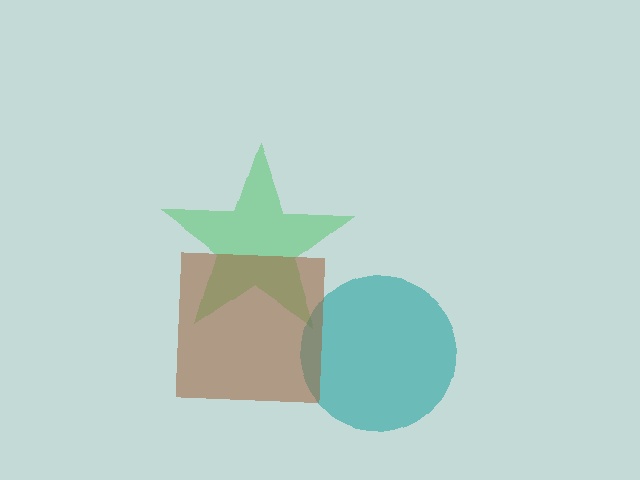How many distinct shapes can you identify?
There are 3 distinct shapes: a green star, a teal circle, a brown square.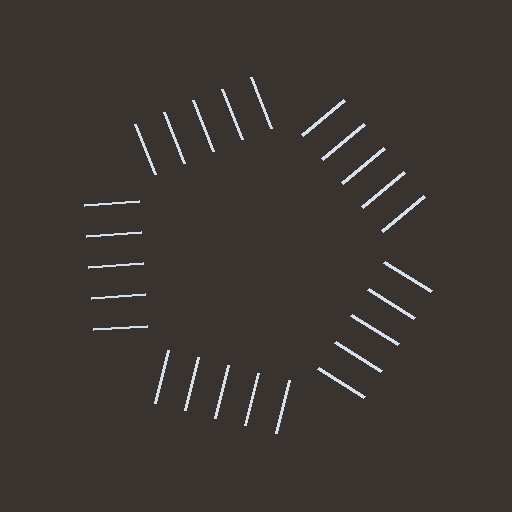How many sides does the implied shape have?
5 sides — the line-ends trace a pentagon.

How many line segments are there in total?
25 — 5 along each of the 5 edges.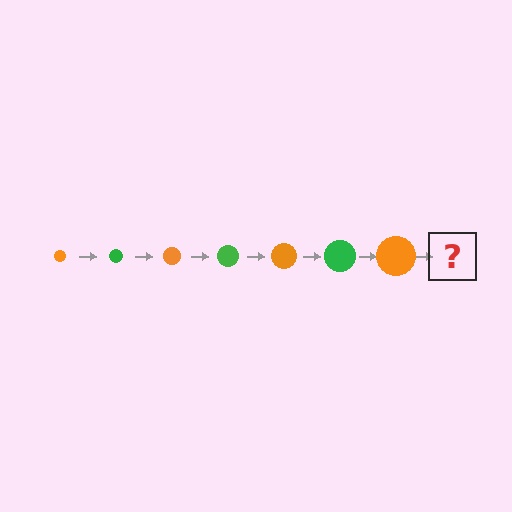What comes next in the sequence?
The next element should be a green circle, larger than the previous one.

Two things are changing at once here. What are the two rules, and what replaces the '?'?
The two rules are that the circle grows larger each step and the color cycles through orange and green. The '?' should be a green circle, larger than the previous one.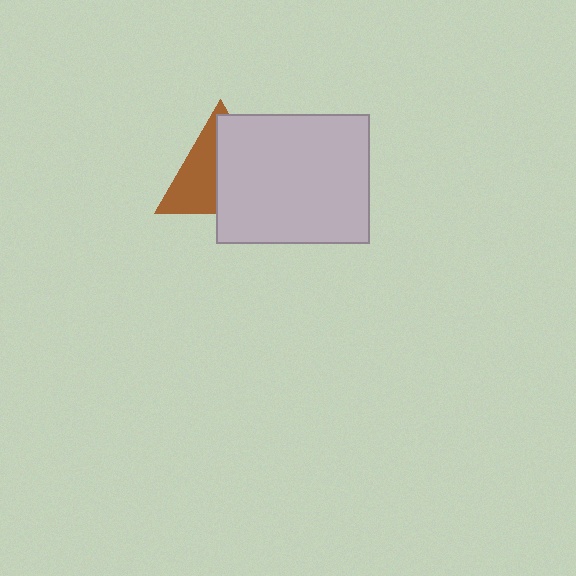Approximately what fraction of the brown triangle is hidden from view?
Roughly 55% of the brown triangle is hidden behind the light gray rectangle.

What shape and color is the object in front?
The object in front is a light gray rectangle.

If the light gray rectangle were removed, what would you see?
You would see the complete brown triangle.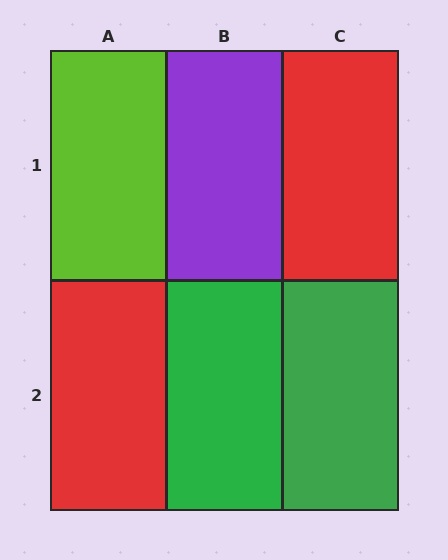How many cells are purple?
1 cell is purple.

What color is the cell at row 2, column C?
Green.